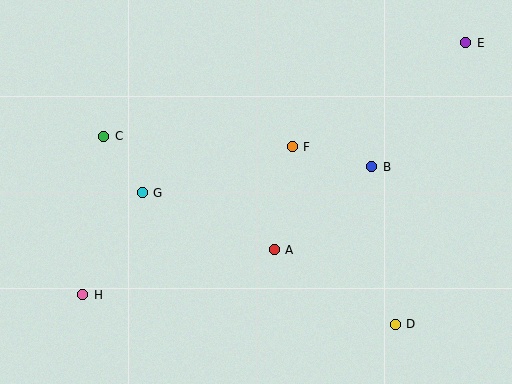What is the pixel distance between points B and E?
The distance between B and E is 156 pixels.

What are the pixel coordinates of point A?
Point A is at (274, 250).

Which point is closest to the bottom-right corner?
Point D is closest to the bottom-right corner.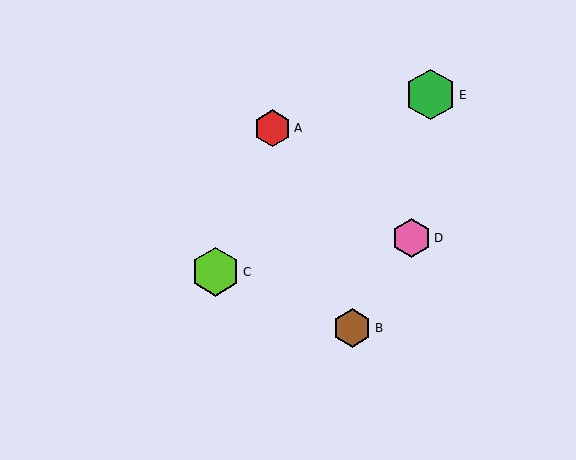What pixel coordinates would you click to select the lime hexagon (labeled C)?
Click at (215, 272) to select the lime hexagon C.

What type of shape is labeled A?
Shape A is a red hexagon.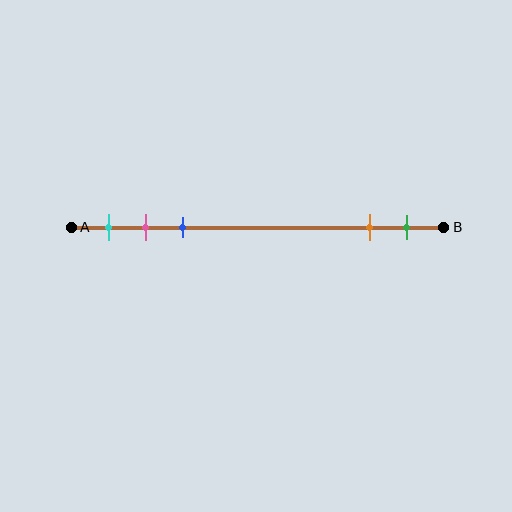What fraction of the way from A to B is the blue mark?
The blue mark is approximately 30% (0.3) of the way from A to B.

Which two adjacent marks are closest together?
The pink and blue marks are the closest adjacent pair.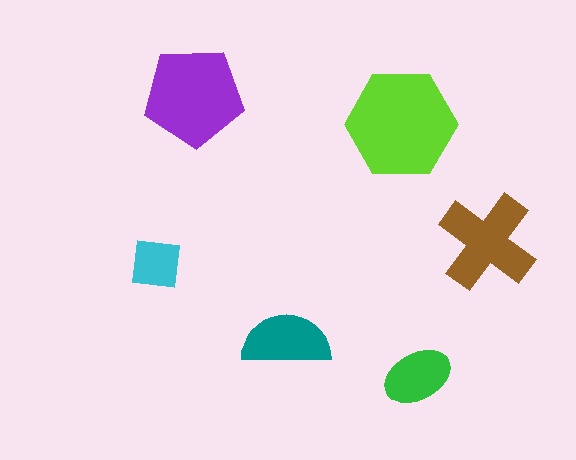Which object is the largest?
The lime hexagon.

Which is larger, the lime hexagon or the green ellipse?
The lime hexagon.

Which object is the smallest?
The cyan square.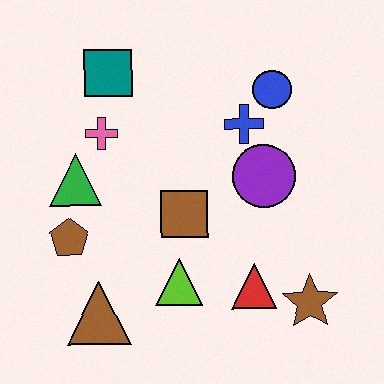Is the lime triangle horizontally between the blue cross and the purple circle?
No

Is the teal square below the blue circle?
No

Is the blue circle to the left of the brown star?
Yes